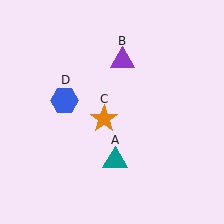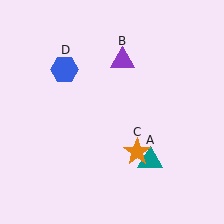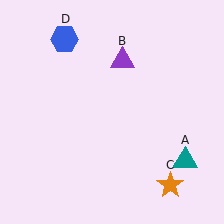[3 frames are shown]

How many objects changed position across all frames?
3 objects changed position: teal triangle (object A), orange star (object C), blue hexagon (object D).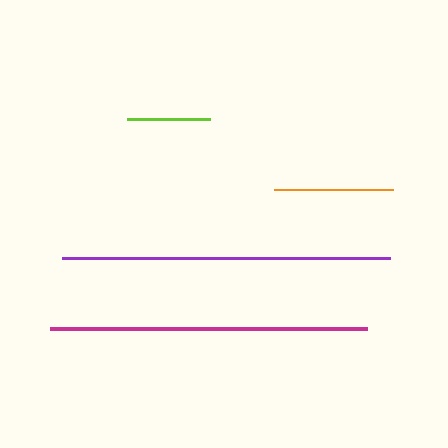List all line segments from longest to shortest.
From longest to shortest: purple, magenta, orange, lime.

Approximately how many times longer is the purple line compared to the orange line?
The purple line is approximately 2.8 times the length of the orange line.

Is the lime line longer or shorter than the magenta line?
The magenta line is longer than the lime line.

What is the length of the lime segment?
The lime segment is approximately 83 pixels long.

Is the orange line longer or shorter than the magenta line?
The magenta line is longer than the orange line.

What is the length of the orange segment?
The orange segment is approximately 119 pixels long.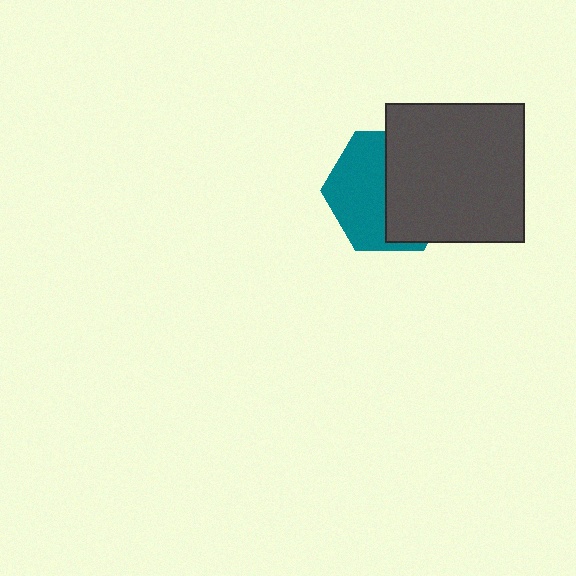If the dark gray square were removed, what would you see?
You would see the complete teal hexagon.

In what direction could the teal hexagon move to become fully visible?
The teal hexagon could move left. That would shift it out from behind the dark gray square entirely.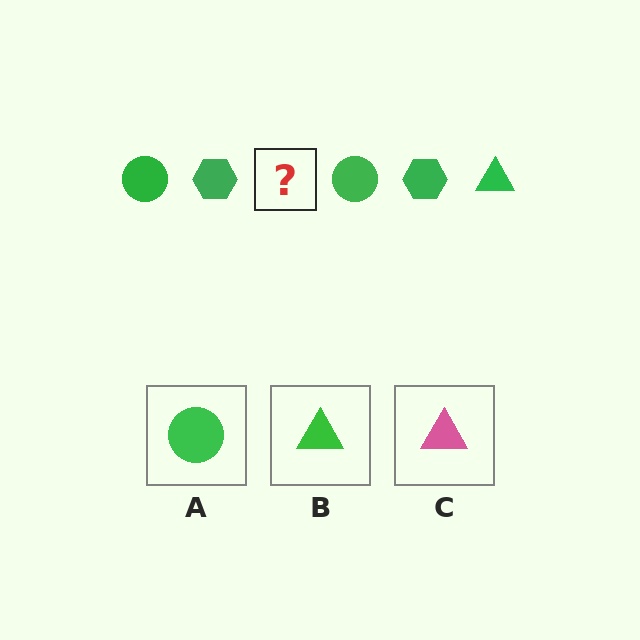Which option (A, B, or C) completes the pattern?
B.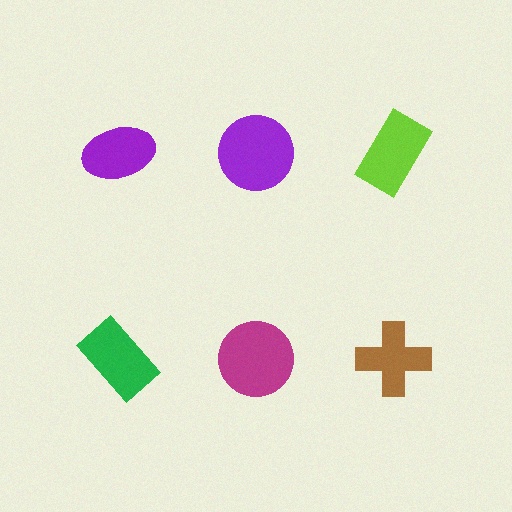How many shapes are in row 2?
3 shapes.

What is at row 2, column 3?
A brown cross.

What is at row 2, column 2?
A magenta circle.